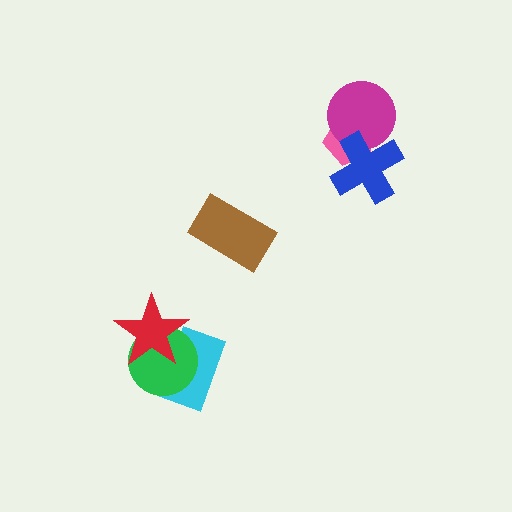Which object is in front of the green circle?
The red star is in front of the green circle.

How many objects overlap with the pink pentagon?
2 objects overlap with the pink pentagon.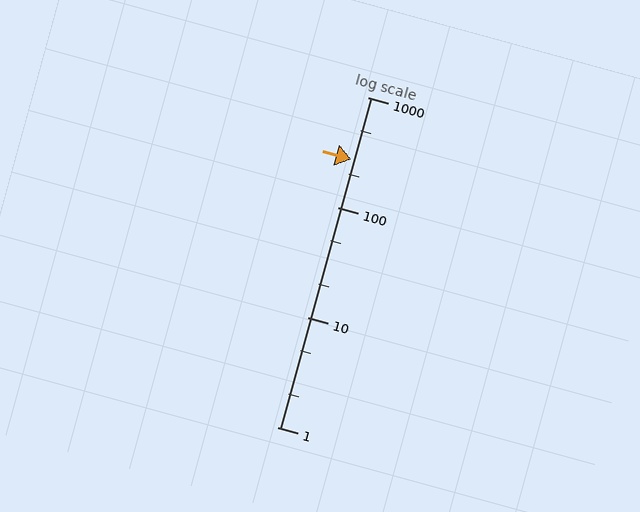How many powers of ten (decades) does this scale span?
The scale spans 3 decades, from 1 to 1000.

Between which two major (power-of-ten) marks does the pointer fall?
The pointer is between 100 and 1000.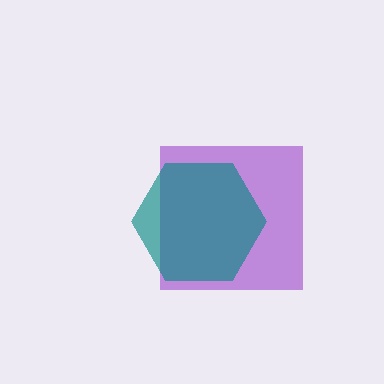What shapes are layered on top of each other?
The layered shapes are: a purple square, a teal hexagon.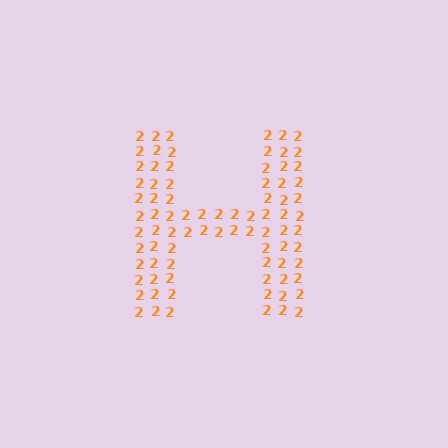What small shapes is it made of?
It is made of small digit 2's.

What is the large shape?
The large shape is the letter H.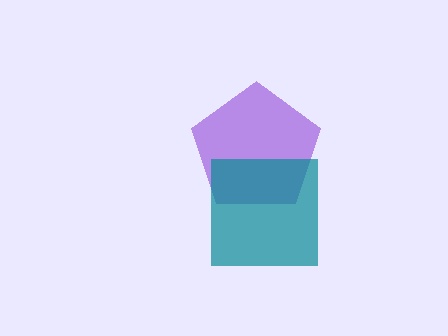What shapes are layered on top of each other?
The layered shapes are: a purple pentagon, a teal square.